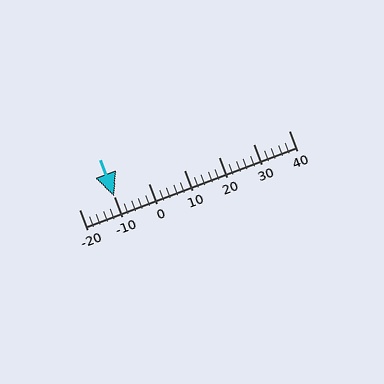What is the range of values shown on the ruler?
The ruler shows values from -20 to 40.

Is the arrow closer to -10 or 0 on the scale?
The arrow is closer to -10.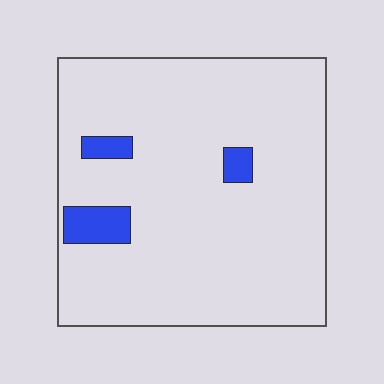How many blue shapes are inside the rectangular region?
3.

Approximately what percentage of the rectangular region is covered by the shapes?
Approximately 5%.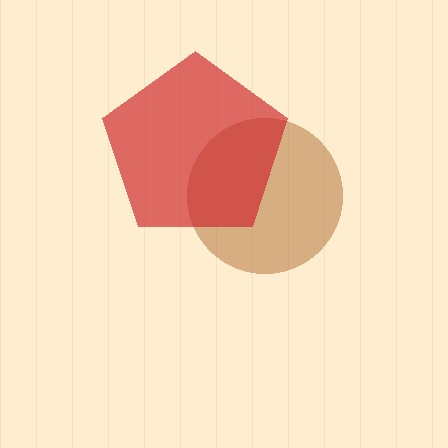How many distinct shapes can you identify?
There are 2 distinct shapes: a brown circle, a red pentagon.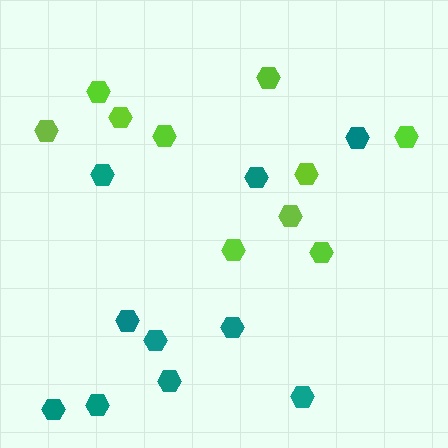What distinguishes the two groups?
There are 2 groups: one group of teal hexagons (10) and one group of lime hexagons (10).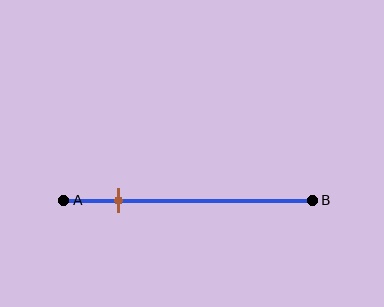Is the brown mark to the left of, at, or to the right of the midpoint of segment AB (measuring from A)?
The brown mark is to the left of the midpoint of segment AB.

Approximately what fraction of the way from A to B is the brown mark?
The brown mark is approximately 20% of the way from A to B.